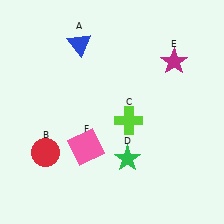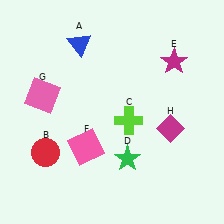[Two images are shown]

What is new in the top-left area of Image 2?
A pink square (G) was added in the top-left area of Image 2.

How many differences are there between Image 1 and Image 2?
There are 2 differences between the two images.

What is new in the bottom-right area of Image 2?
A magenta diamond (H) was added in the bottom-right area of Image 2.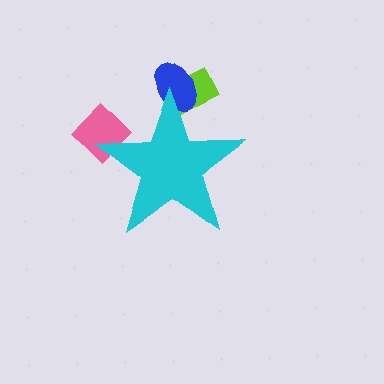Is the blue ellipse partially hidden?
Yes, the blue ellipse is partially hidden behind the cyan star.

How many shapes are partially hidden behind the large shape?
3 shapes are partially hidden.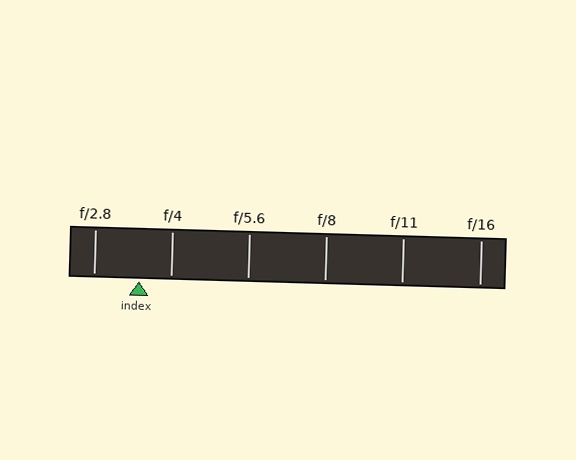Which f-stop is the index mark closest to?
The index mark is closest to f/4.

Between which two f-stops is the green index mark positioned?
The index mark is between f/2.8 and f/4.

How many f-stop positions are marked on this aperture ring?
There are 6 f-stop positions marked.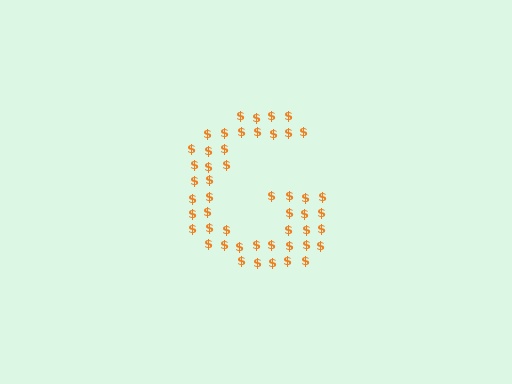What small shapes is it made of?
It is made of small dollar signs.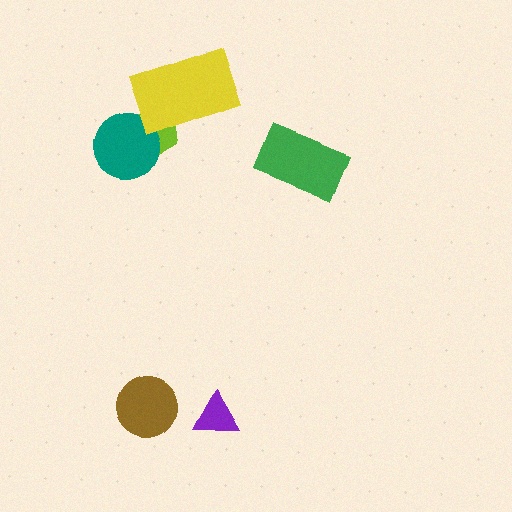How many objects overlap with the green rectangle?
0 objects overlap with the green rectangle.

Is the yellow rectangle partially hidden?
No, no other shape covers it.